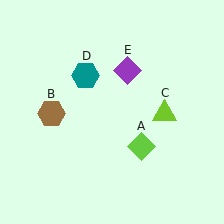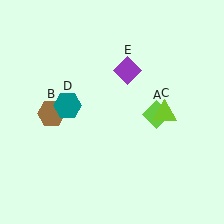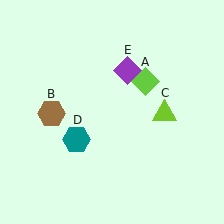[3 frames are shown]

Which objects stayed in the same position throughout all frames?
Brown hexagon (object B) and lime triangle (object C) and purple diamond (object E) remained stationary.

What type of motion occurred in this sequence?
The lime diamond (object A), teal hexagon (object D) rotated counterclockwise around the center of the scene.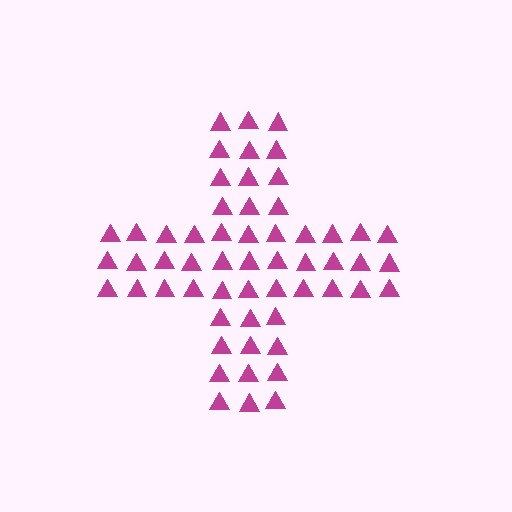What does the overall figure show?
The overall figure shows a cross.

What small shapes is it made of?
It is made of small triangles.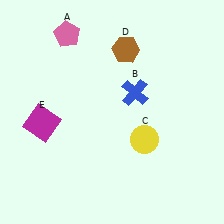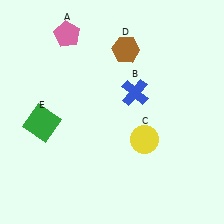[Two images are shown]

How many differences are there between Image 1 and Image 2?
There is 1 difference between the two images.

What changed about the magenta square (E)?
In Image 1, E is magenta. In Image 2, it changed to green.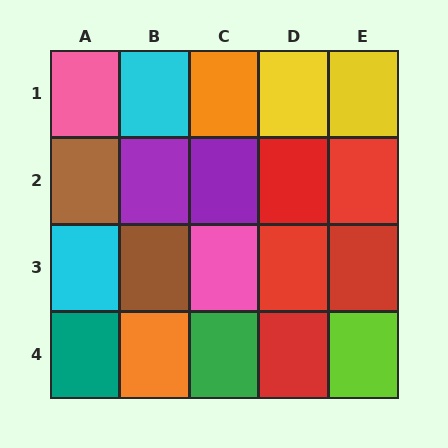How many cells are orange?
2 cells are orange.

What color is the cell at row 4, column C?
Green.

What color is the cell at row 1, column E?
Yellow.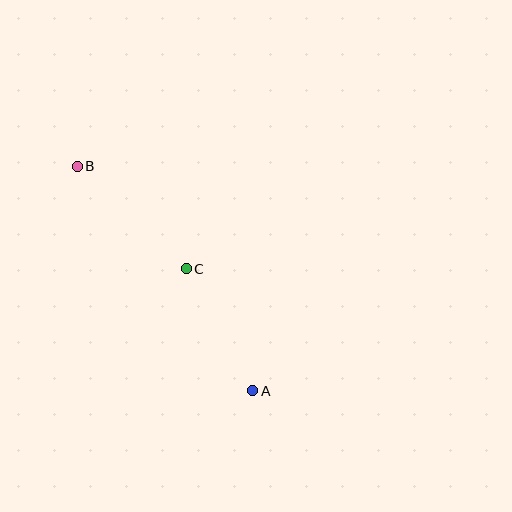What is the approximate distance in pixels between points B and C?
The distance between B and C is approximately 150 pixels.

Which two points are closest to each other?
Points A and C are closest to each other.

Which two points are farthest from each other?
Points A and B are farthest from each other.